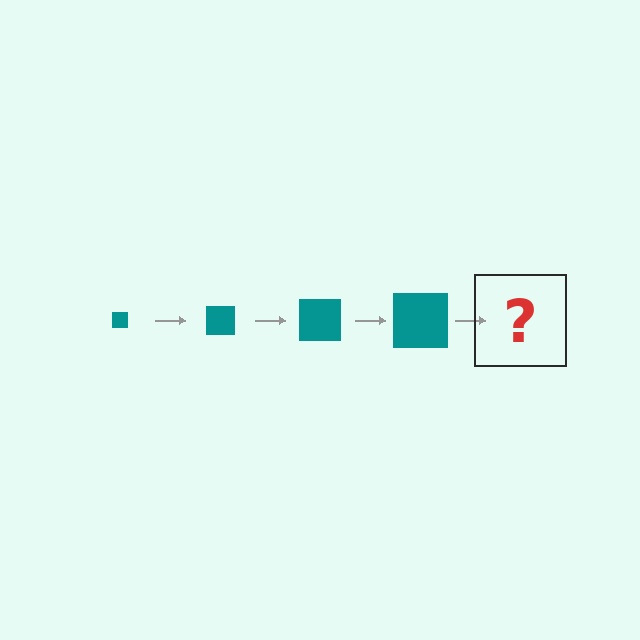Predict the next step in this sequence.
The next step is a teal square, larger than the previous one.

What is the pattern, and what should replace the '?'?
The pattern is that the square gets progressively larger each step. The '?' should be a teal square, larger than the previous one.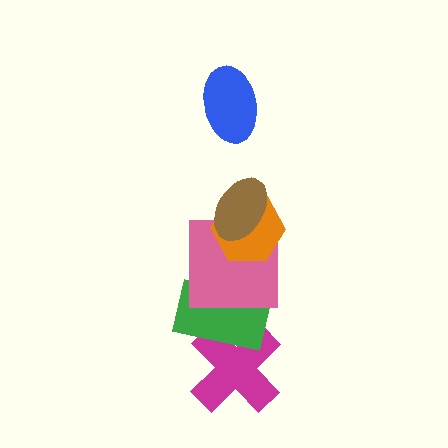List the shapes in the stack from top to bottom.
From top to bottom: the blue ellipse, the brown ellipse, the orange hexagon, the pink square, the green rectangle, the magenta cross.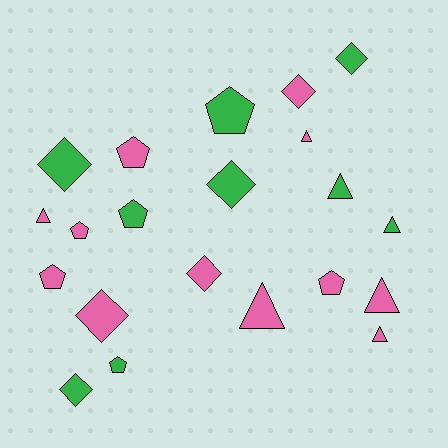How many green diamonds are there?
There are 4 green diamonds.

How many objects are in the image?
There are 21 objects.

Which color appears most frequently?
Pink, with 12 objects.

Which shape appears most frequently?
Triangle, with 7 objects.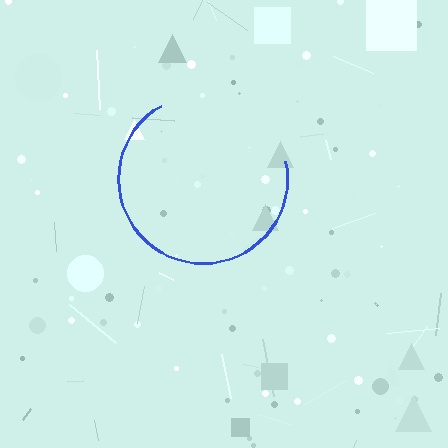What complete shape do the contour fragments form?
The contour fragments form a circle.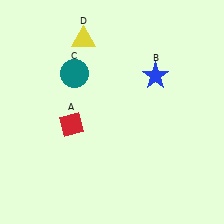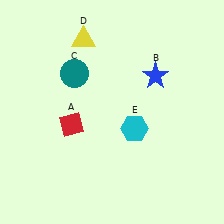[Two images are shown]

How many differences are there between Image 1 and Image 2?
There is 1 difference between the two images.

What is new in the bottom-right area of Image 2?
A cyan hexagon (E) was added in the bottom-right area of Image 2.